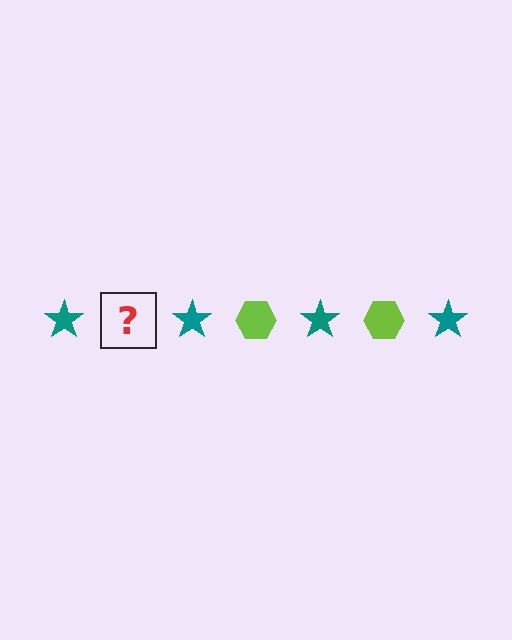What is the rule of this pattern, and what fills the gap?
The rule is that the pattern alternates between teal star and lime hexagon. The gap should be filled with a lime hexagon.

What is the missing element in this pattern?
The missing element is a lime hexagon.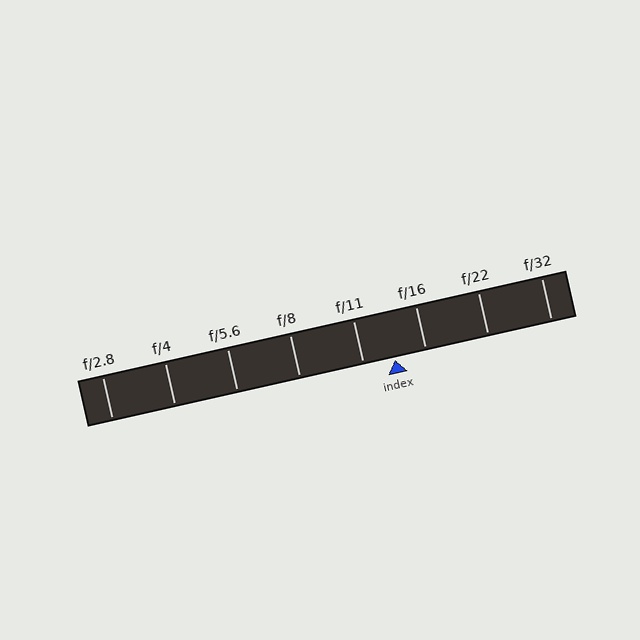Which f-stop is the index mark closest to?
The index mark is closest to f/16.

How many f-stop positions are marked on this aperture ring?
There are 8 f-stop positions marked.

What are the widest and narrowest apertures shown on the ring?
The widest aperture shown is f/2.8 and the narrowest is f/32.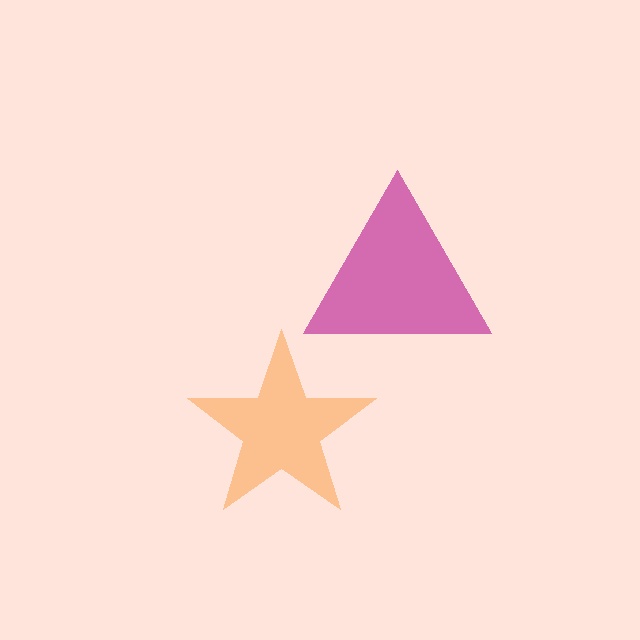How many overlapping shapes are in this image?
There are 2 overlapping shapes in the image.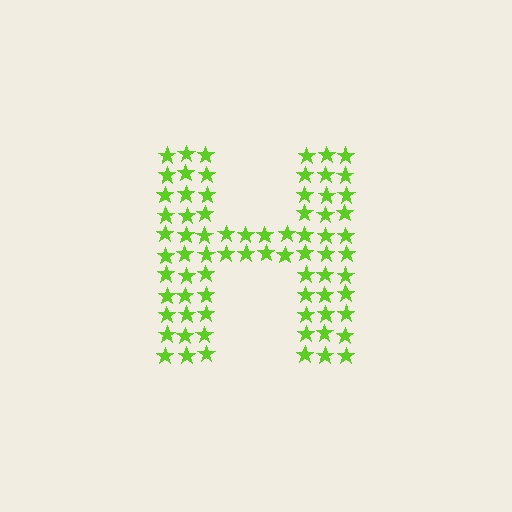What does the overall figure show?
The overall figure shows the letter H.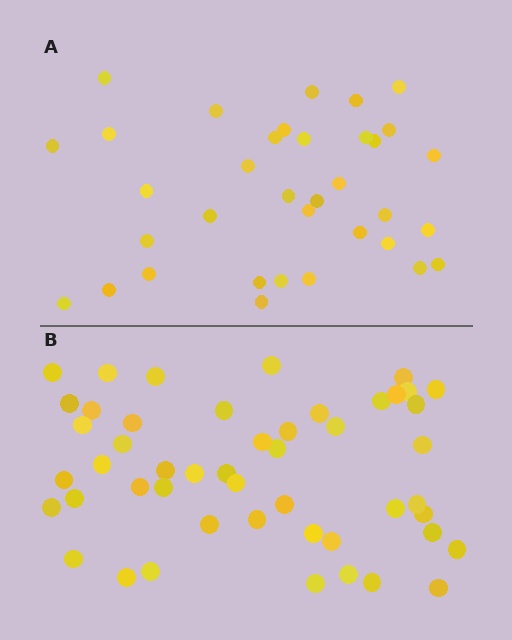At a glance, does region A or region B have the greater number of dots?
Region B (the bottom region) has more dots.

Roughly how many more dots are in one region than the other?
Region B has approximately 15 more dots than region A.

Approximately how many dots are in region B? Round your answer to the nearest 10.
About 50 dots. (The exact count is 49, which rounds to 50.)